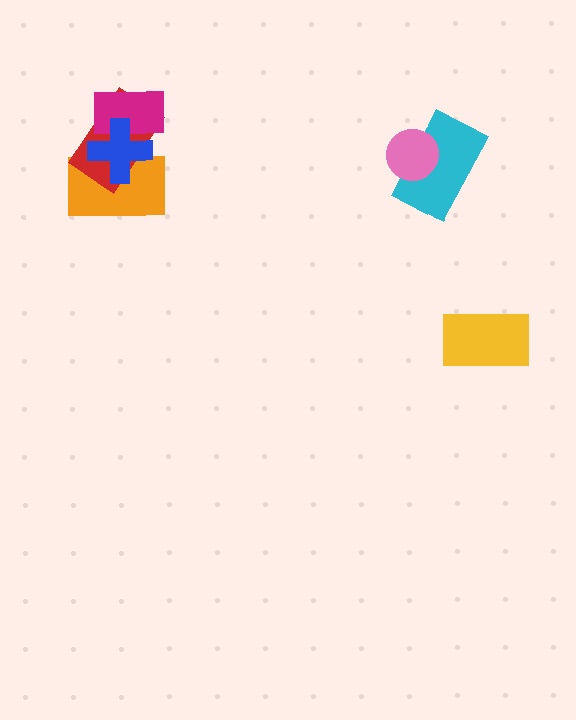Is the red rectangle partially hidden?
Yes, it is partially covered by another shape.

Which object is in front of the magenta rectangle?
The blue cross is in front of the magenta rectangle.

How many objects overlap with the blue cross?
3 objects overlap with the blue cross.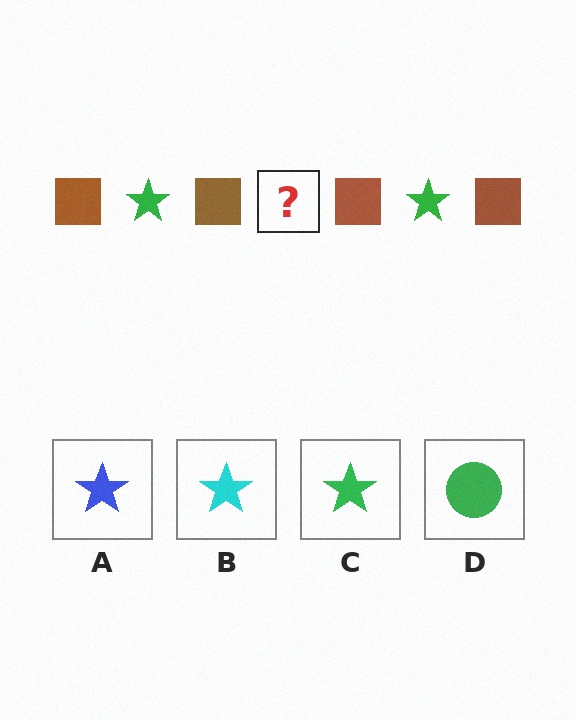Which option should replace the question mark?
Option C.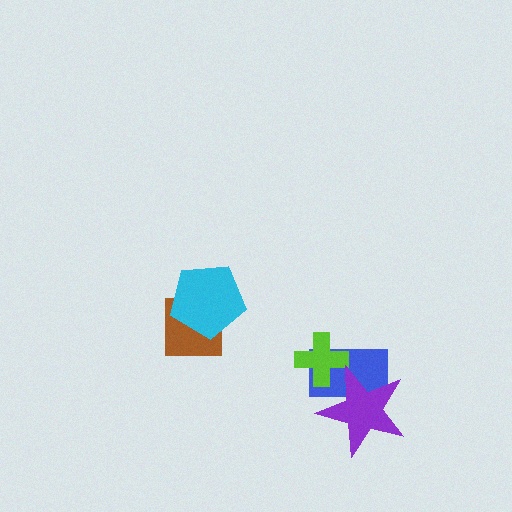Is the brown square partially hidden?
Yes, it is partially covered by another shape.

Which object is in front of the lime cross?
The purple star is in front of the lime cross.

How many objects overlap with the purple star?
2 objects overlap with the purple star.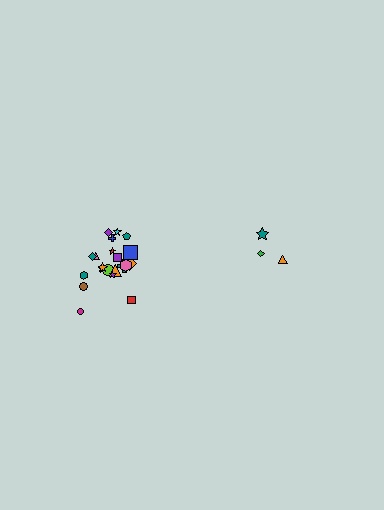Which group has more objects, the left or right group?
The left group.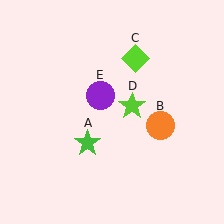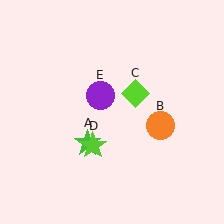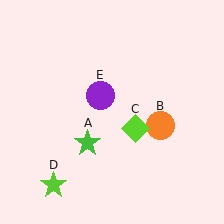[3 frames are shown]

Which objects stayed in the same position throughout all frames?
Green star (object A) and orange circle (object B) and purple circle (object E) remained stationary.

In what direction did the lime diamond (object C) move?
The lime diamond (object C) moved down.